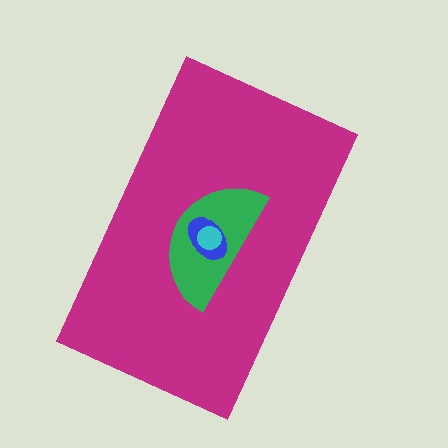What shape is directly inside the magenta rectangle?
The green semicircle.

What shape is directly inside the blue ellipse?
The cyan circle.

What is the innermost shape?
The cyan circle.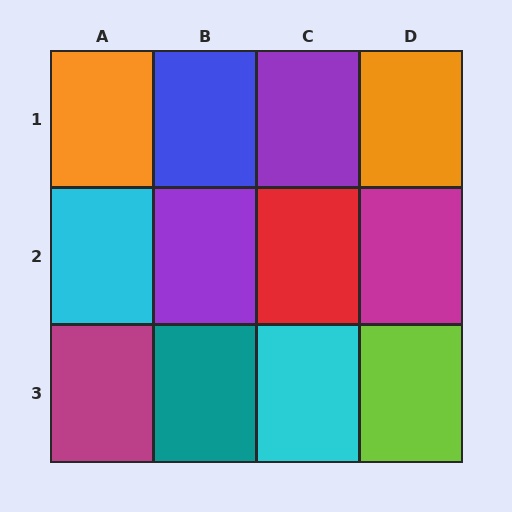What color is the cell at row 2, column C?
Red.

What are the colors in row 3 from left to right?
Magenta, teal, cyan, lime.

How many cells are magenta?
2 cells are magenta.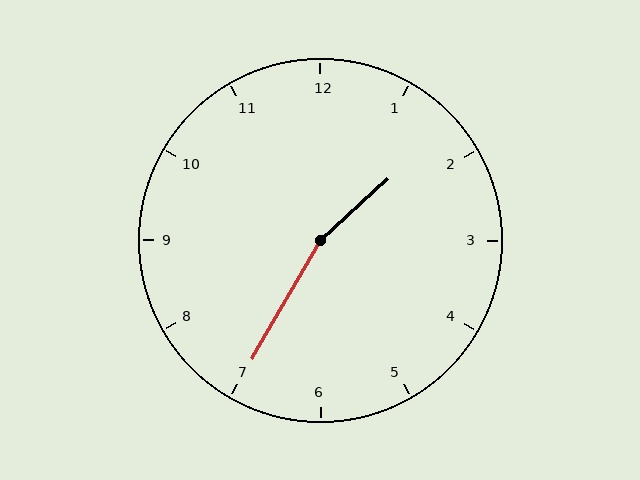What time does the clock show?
1:35.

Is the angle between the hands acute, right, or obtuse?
It is obtuse.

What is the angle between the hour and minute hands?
Approximately 162 degrees.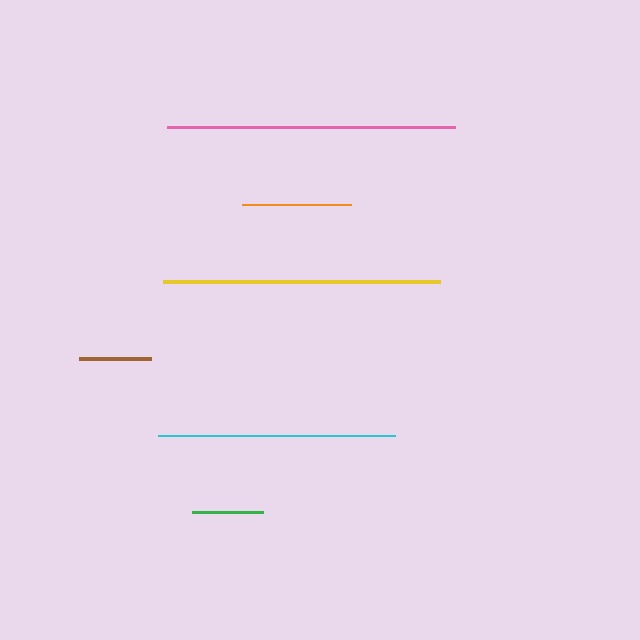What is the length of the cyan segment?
The cyan segment is approximately 237 pixels long.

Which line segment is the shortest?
The green line is the shortest at approximately 71 pixels.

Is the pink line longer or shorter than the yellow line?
The pink line is longer than the yellow line.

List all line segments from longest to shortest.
From longest to shortest: pink, yellow, cyan, orange, brown, green.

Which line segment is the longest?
The pink line is the longest at approximately 288 pixels.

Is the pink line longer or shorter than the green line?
The pink line is longer than the green line.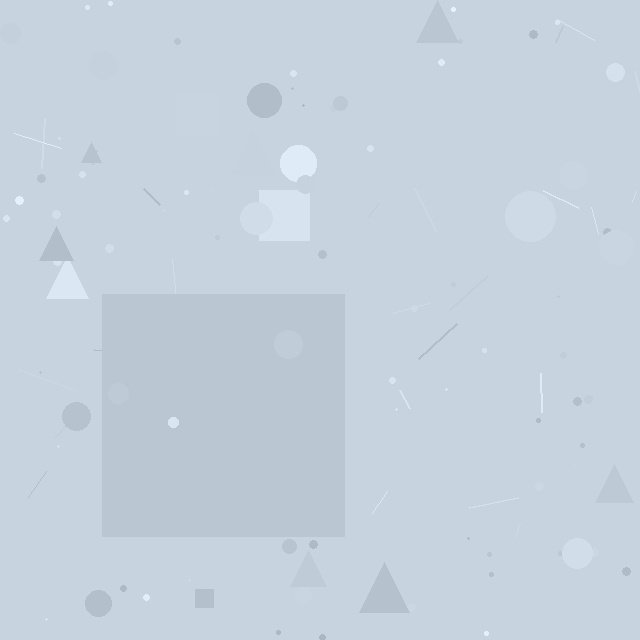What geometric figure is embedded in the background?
A square is embedded in the background.